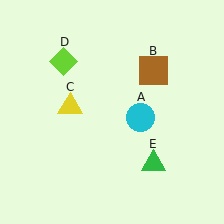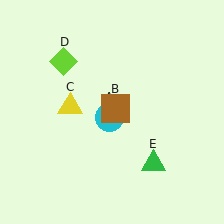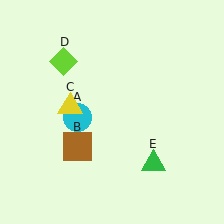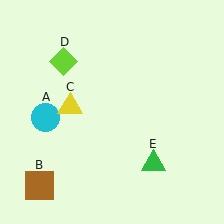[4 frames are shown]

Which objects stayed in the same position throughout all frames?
Yellow triangle (object C) and lime diamond (object D) and green triangle (object E) remained stationary.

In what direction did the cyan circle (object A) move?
The cyan circle (object A) moved left.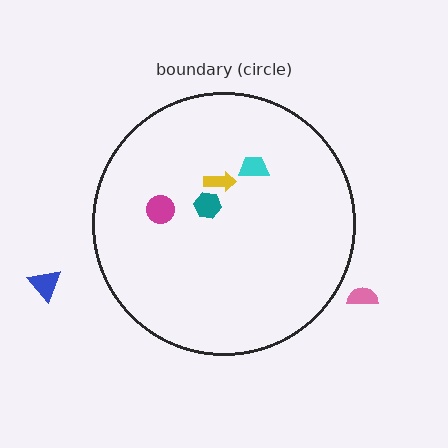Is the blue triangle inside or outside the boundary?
Outside.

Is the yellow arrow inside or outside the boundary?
Inside.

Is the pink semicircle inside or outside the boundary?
Outside.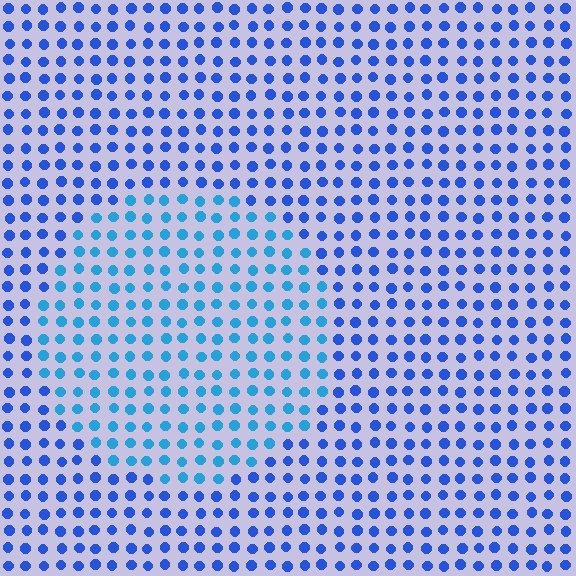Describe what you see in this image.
The image is filled with small blue elements in a uniform arrangement. A circle-shaped region is visible where the elements are tinted to a slightly different hue, forming a subtle color boundary.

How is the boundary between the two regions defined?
The boundary is defined purely by a slight shift in hue (about 27 degrees). Spacing, size, and orientation are identical on both sides.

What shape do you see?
I see a circle.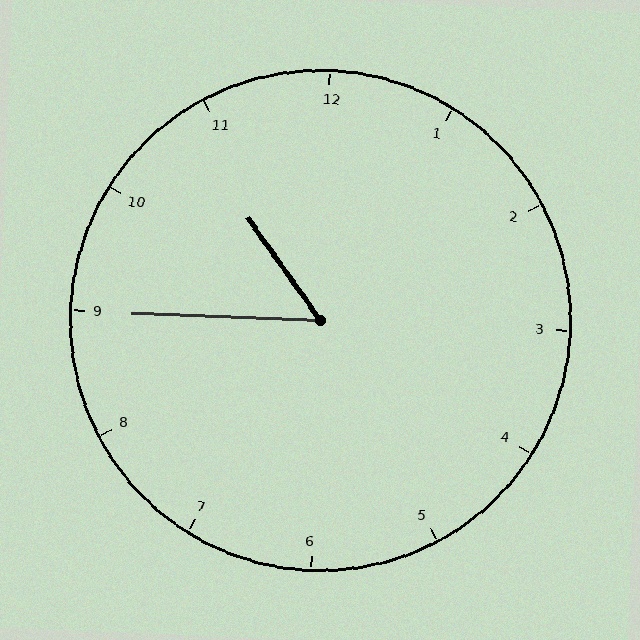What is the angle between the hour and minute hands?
Approximately 52 degrees.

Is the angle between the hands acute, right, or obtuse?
It is acute.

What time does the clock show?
10:45.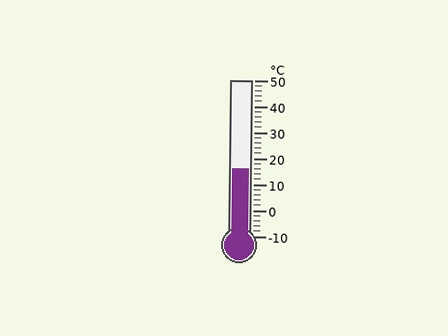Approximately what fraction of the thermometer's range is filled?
The thermometer is filled to approximately 45% of its range.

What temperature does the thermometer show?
The thermometer shows approximately 16°C.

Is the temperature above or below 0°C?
The temperature is above 0°C.